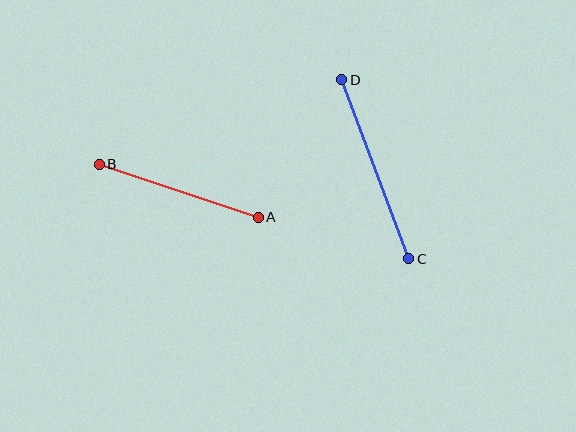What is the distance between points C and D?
The distance is approximately 191 pixels.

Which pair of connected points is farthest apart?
Points C and D are farthest apart.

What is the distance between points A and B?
The distance is approximately 168 pixels.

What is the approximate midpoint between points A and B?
The midpoint is at approximately (179, 191) pixels.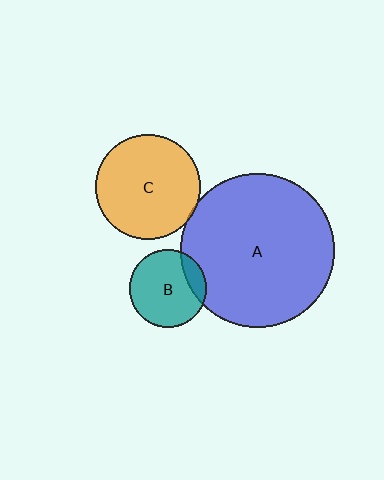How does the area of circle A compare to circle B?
Approximately 4.0 times.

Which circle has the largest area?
Circle A (blue).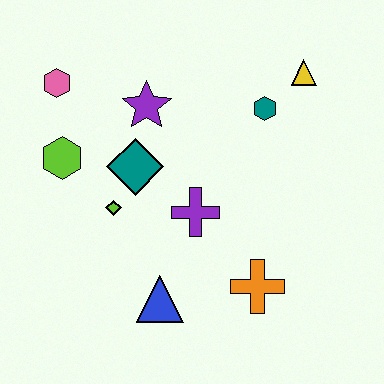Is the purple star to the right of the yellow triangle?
No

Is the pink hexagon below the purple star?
No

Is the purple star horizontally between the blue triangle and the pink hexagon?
Yes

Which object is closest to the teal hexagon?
The yellow triangle is closest to the teal hexagon.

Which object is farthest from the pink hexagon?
The orange cross is farthest from the pink hexagon.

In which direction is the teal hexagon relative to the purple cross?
The teal hexagon is above the purple cross.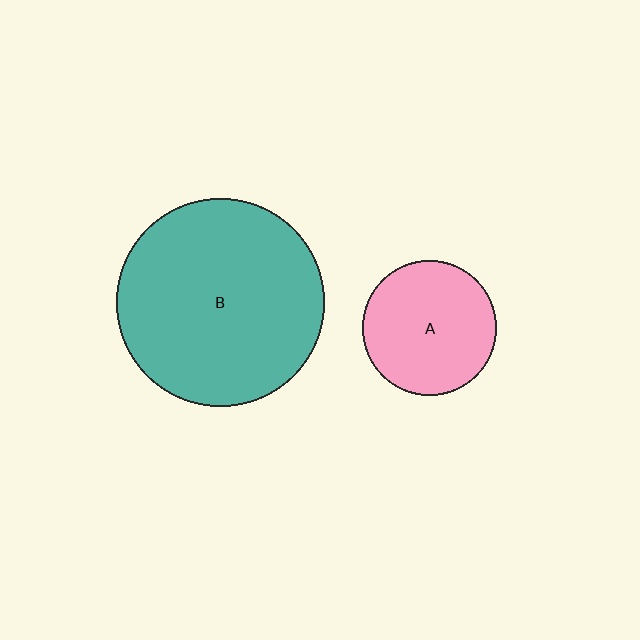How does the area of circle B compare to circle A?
Approximately 2.4 times.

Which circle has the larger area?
Circle B (teal).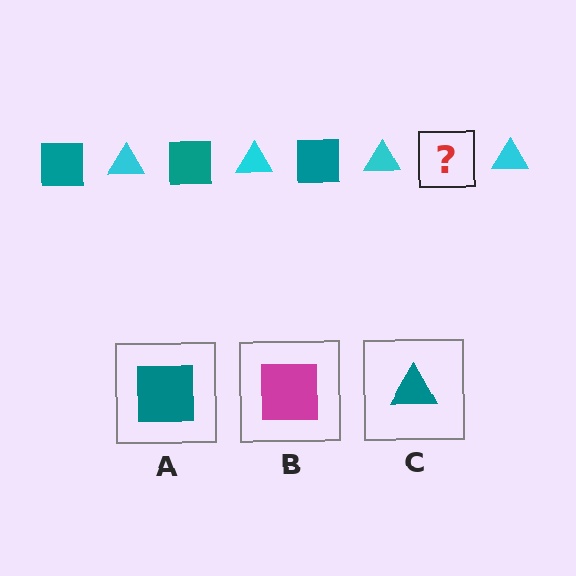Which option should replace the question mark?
Option A.